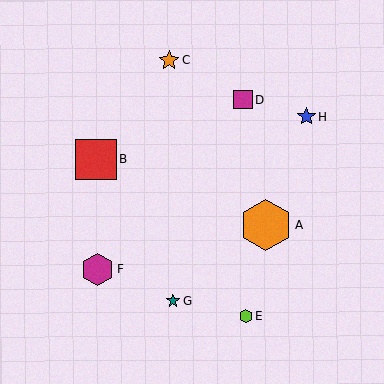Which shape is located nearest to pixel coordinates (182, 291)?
The teal star (labeled G) at (173, 301) is nearest to that location.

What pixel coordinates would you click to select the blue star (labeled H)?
Click at (306, 116) to select the blue star H.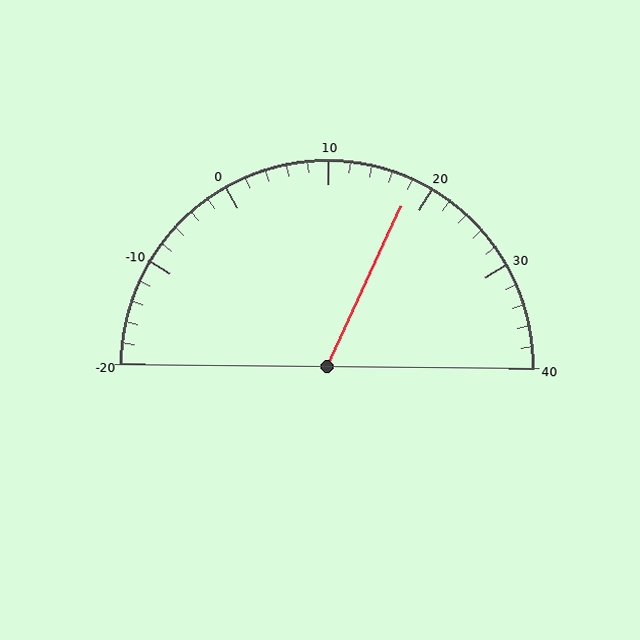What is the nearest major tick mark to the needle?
The nearest major tick mark is 20.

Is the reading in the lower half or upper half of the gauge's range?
The reading is in the upper half of the range (-20 to 40).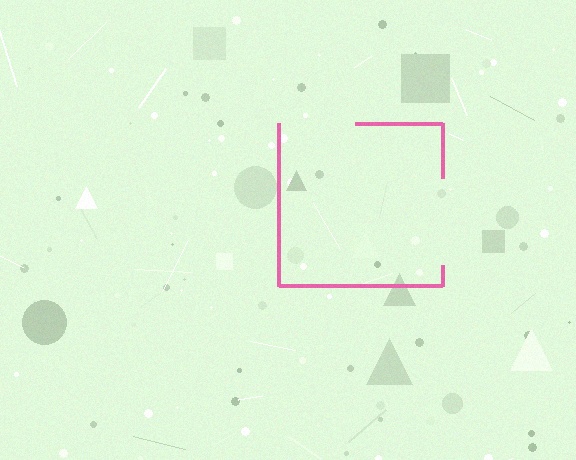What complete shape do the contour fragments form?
The contour fragments form a square.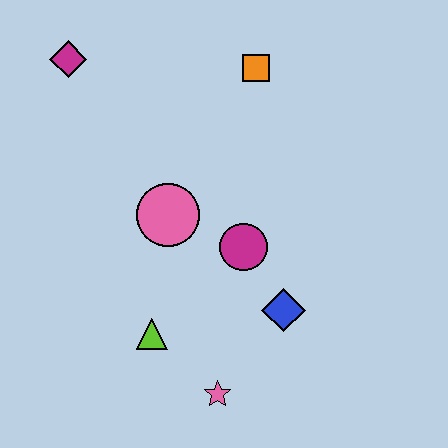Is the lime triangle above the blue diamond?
No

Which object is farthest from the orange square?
The pink star is farthest from the orange square.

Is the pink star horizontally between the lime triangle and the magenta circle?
Yes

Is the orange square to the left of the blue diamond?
Yes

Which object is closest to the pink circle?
The magenta circle is closest to the pink circle.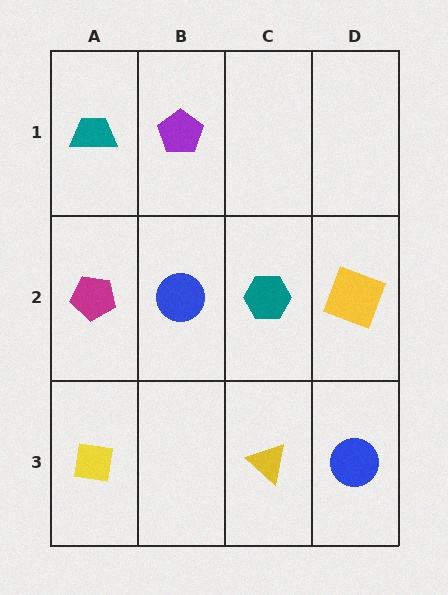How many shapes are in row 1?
2 shapes.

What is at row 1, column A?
A teal trapezoid.